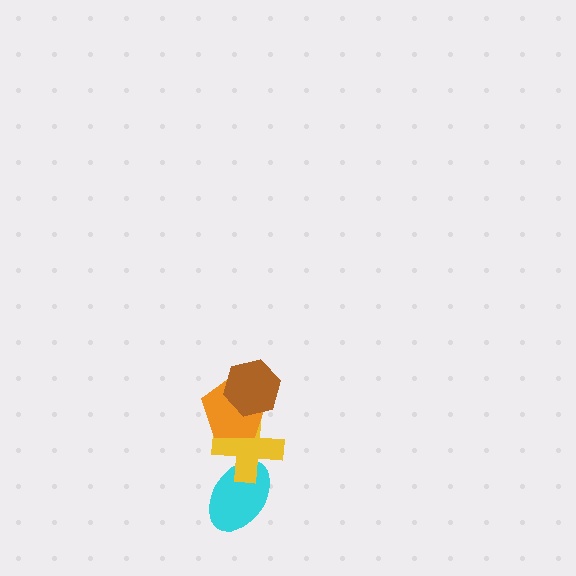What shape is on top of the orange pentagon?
The brown hexagon is on top of the orange pentagon.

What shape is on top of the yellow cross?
The orange pentagon is on top of the yellow cross.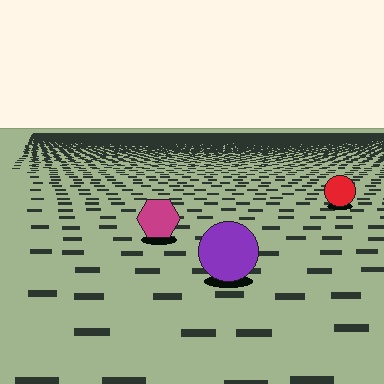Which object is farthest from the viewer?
The red circle is farthest from the viewer. It appears smaller and the ground texture around it is denser.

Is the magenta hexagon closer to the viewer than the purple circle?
No. The purple circle is closer — you can tell from the texture gradient: the ground texture is coarser near it.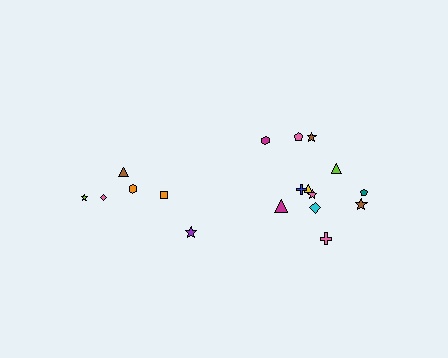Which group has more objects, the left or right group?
The right group.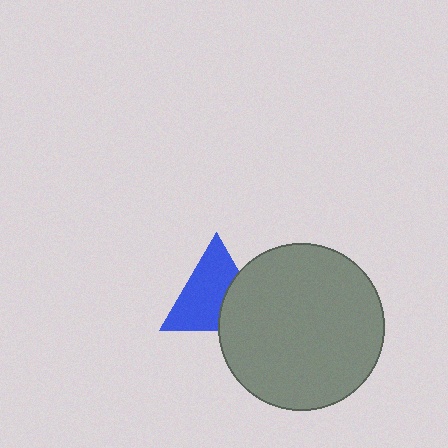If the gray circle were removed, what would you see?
You would see the complete blue triangle.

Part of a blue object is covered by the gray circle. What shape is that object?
It is a triangle.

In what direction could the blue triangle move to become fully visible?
The blue triangle could move left. That would shift it out from behind the gray circle entirely.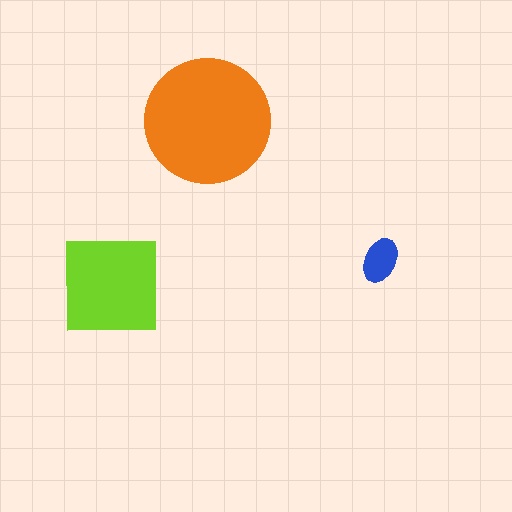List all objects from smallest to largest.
The blue ellipse, the lime square, the orange circle.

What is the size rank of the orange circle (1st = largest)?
1st.